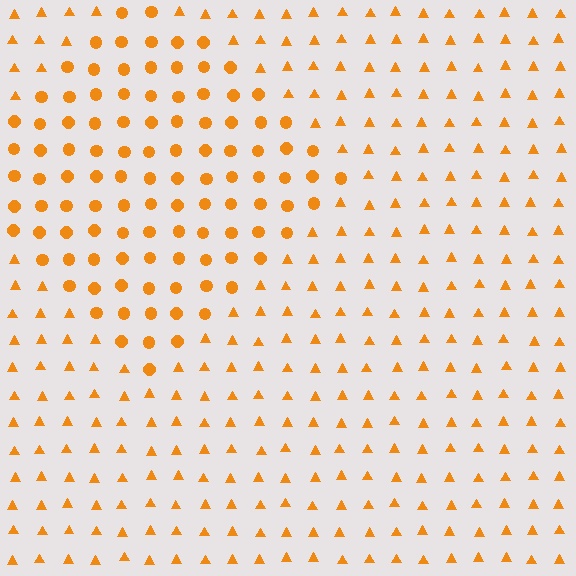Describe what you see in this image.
The image is filled with small orange elements arranged in a uniform grid. A diamond-shaped region contains circles, while the surrounding area contains triangles. The boundary is defined purely by the change in element shape.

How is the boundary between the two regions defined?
The boundary is defined by a change in element shape: circles inside vs. triangles outside. All elements share the same color and spacing.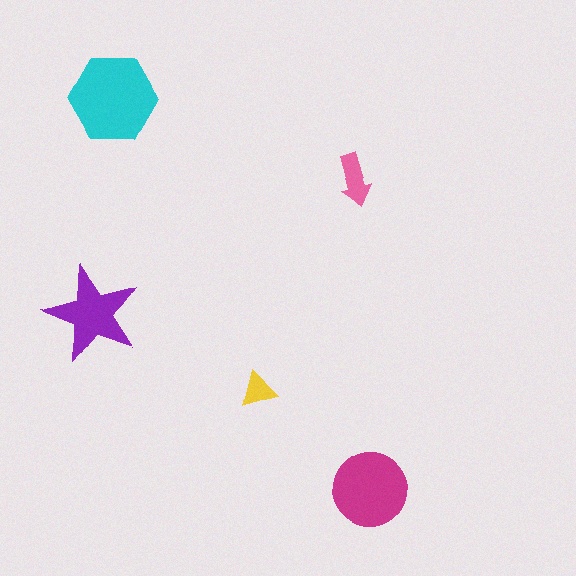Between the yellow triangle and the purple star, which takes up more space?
The purple star.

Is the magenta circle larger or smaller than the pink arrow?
Larger.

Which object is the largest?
The cyan hexagon.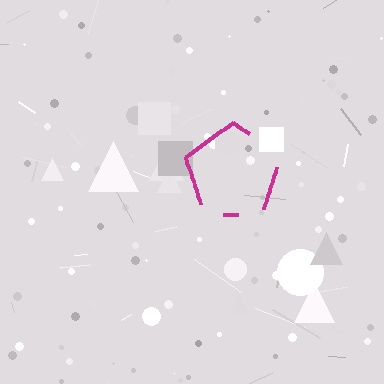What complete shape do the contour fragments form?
The contour fragments form a pentagon.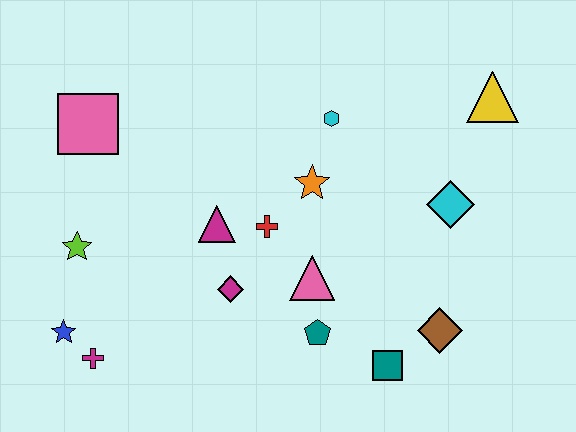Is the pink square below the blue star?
No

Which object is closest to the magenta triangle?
The red cross is closest to the magenta triangle.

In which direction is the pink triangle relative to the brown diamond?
The pink triangle is to the left of the brown diamond.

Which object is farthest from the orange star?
The blue star is farthest from the orange star.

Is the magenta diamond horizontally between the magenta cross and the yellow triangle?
Yes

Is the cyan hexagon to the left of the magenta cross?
No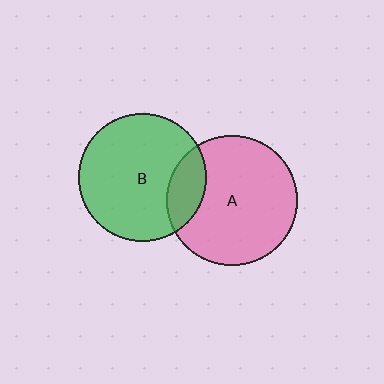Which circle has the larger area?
Circle A (pink).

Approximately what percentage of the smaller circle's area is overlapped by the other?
Approximately 20%.